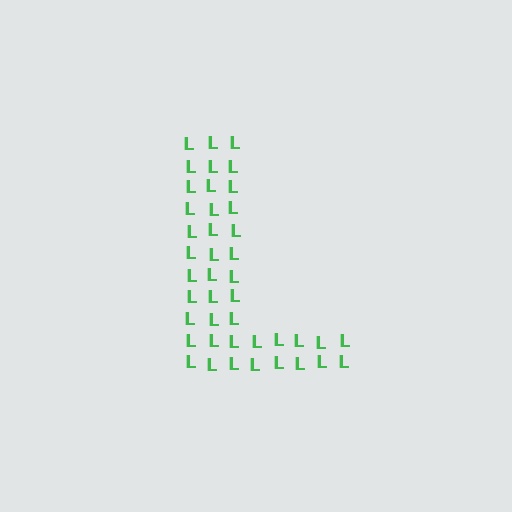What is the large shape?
The large shape is the letter L.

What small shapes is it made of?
It is made of small letter L's.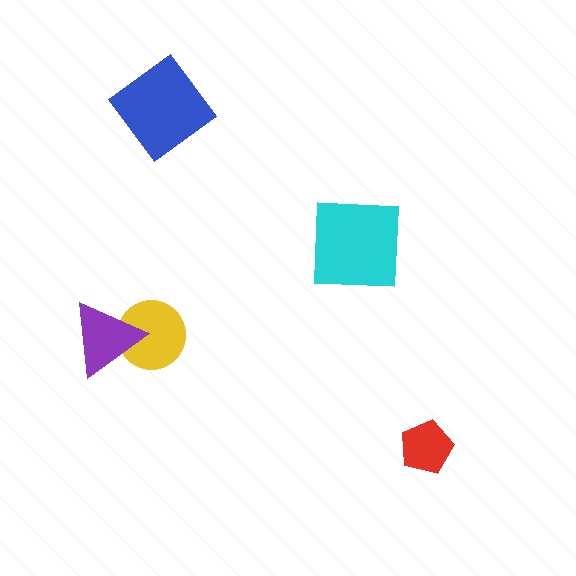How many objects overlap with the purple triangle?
1 object overlaps with the purple triangle.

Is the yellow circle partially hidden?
Yes, it is partially covered by another shape.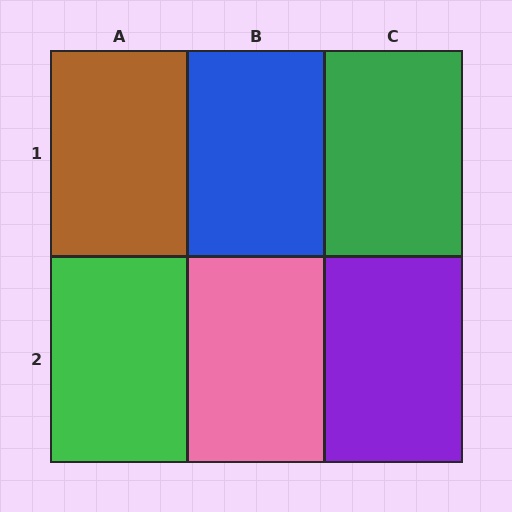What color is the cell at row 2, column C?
Purple.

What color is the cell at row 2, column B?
Pink.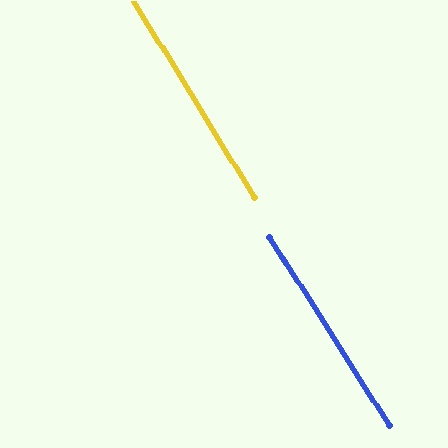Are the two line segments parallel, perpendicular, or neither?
Parallel — their directions differ by only 0.9°.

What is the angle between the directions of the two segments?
Approximately 1 degree.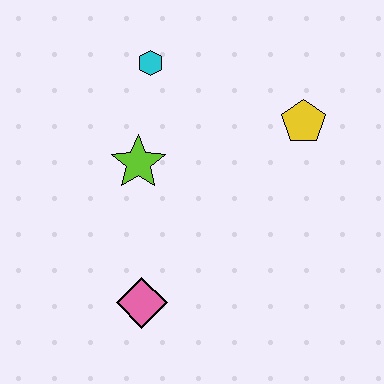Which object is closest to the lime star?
The cyan hexagon is closest to the lime star.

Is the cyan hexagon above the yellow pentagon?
Yes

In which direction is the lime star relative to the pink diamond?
The lime star is above the pink diamond.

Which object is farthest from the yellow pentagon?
The pink diamond is farthest from the yellow pentagon.